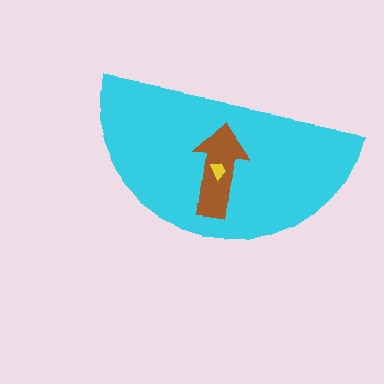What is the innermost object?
The yellow trapezoid.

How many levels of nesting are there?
3.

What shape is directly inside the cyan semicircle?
The brown arrow.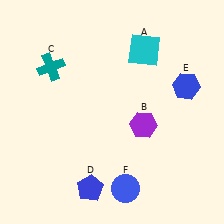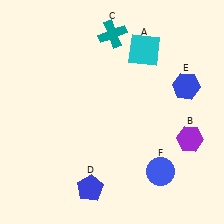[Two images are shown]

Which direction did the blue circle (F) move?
The blue circle (F) moved right.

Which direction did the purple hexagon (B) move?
The purple hexagon (B) moved right.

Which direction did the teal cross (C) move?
The teal cross (C) moved right.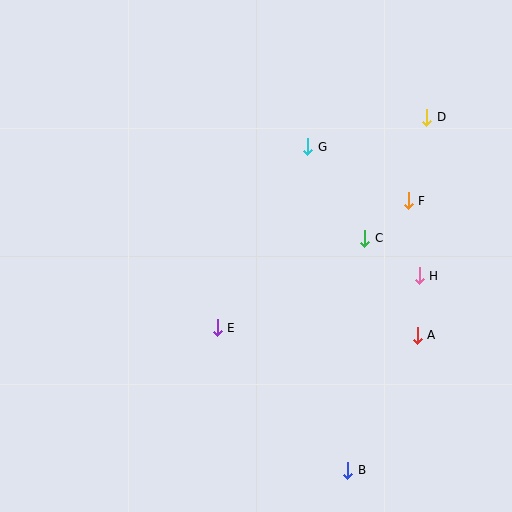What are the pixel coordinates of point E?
Point E is at (217, 328).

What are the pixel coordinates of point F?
Point F is at (408, 201).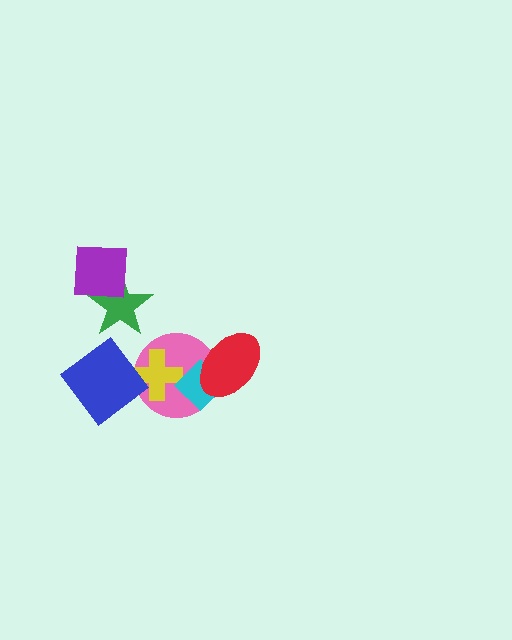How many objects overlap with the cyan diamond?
3 objects overlap with the cyan diamond.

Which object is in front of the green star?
The purple square is in front of the green star.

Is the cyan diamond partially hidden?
Yes, it is partially covered by another shape.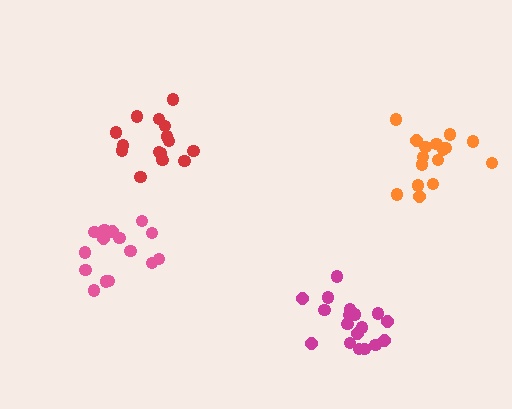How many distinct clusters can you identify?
There are 4 distinct clusters.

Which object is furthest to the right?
The orange cluster is rightmost.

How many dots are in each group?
Group 1: 18 dots, Group 2: 15 dots, Group 3: 15 dots, Group 4: 16 dots (64 total).